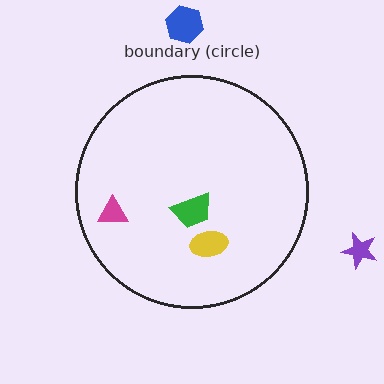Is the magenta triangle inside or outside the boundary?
Inside.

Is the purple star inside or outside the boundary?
Outside.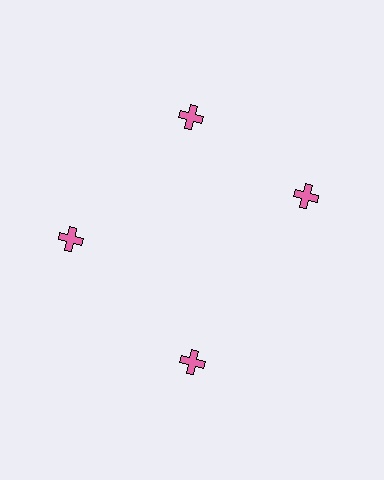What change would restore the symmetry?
The symmetry would be restored by rotating it back into even spacing with its neighbors so that all 4 crosses sit at equal angles and equal distance from the center.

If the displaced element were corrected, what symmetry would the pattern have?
It would have 4-fold rotational symmetry — the pattern would map onto itself every 90 degrees.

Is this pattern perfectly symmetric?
No. The 4 pink crosses are arranged in a ring, but one element near the 3 o'clock position is rotated out of alignment along the ring, breaking the 4-fold rotational symmetry.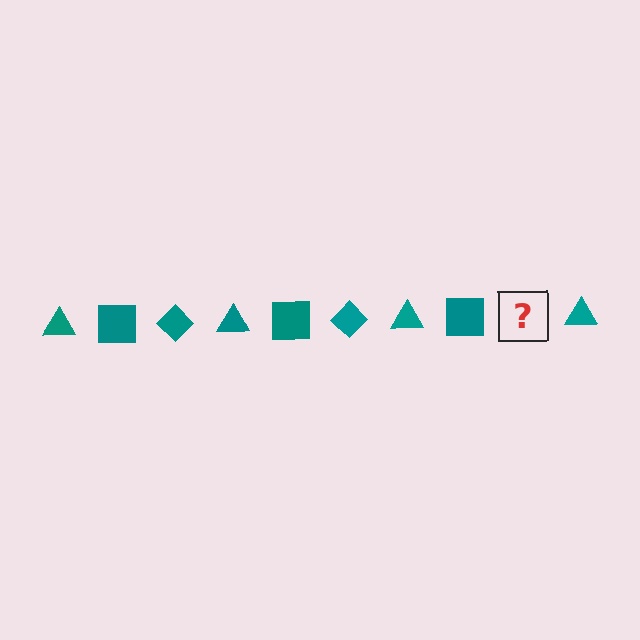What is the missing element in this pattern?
The missing element is a teal diamond.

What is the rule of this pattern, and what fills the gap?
The rule is that the pattern cycles through triangle, square, diamond shapes in teal. The gap should be filled with a teal diamond.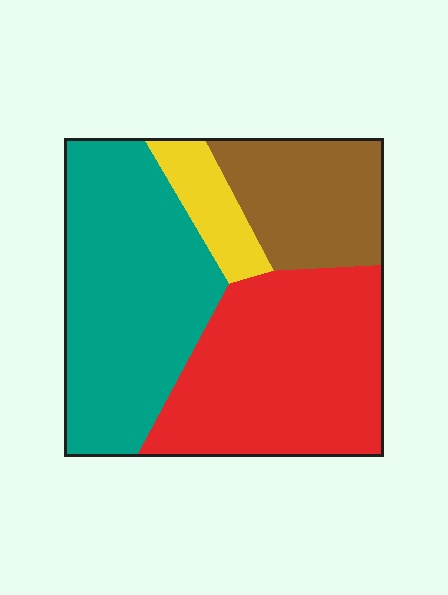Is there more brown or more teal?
Teal.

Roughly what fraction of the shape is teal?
Teal covers 38% of the shape.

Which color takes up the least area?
Yellow, at roughly 10%.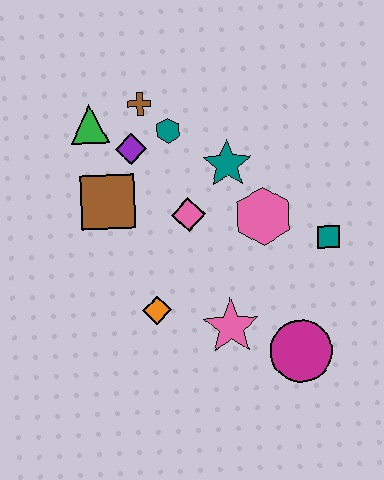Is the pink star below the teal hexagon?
Yes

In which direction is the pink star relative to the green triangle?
The pink star is below the green triangle.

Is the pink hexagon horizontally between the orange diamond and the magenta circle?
Yes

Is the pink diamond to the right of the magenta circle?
No